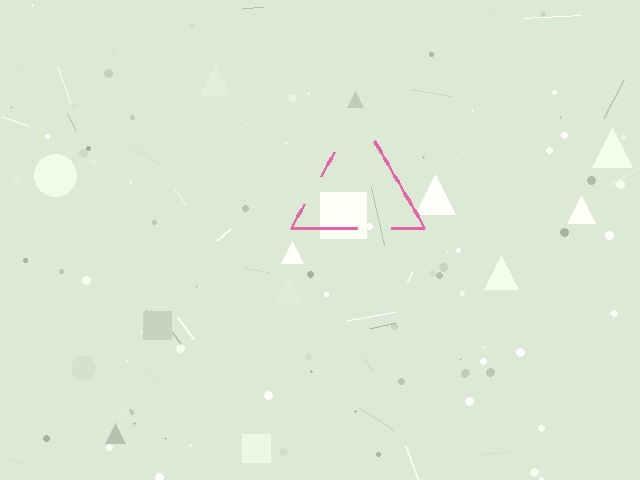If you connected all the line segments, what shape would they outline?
They would outline a triangle.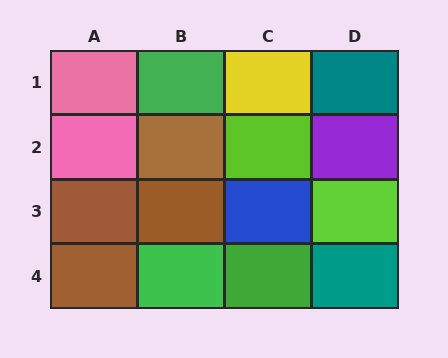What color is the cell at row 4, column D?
Teal.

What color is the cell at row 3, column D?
Lime.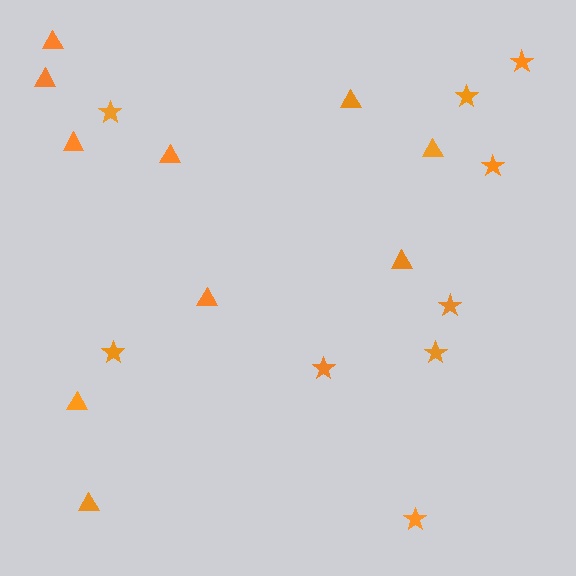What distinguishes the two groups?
There are 2 groups: one group of stars (9) and one group of triangles (10).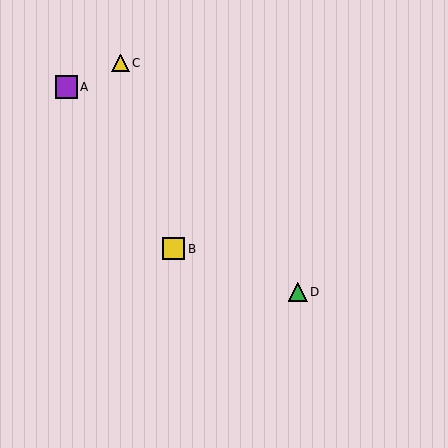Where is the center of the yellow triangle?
The center of the yellow triangle is at (120, 63).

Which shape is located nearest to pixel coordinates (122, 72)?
The yellow triangle (labeled C) at (120, 63) is nearest to that location.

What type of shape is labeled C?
Shape C is a yellow triangle.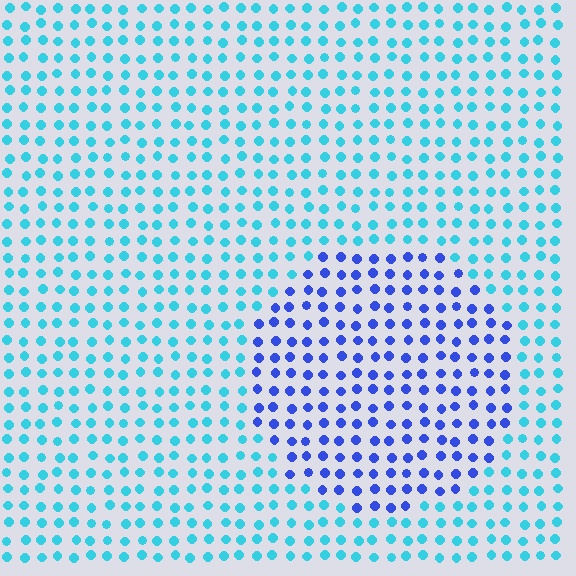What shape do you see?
I see a circle.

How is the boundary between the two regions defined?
The boundary is defined purely by a slight shift in hue (about 46 degrees). Spacing, size, and orientation are identical on both sides.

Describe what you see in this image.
The image is filled with small cyan elements in a uniform arrangement. A circle-shaped region is visible where the elements are tinted to a slightly different hue, forming a subtle color boundary.